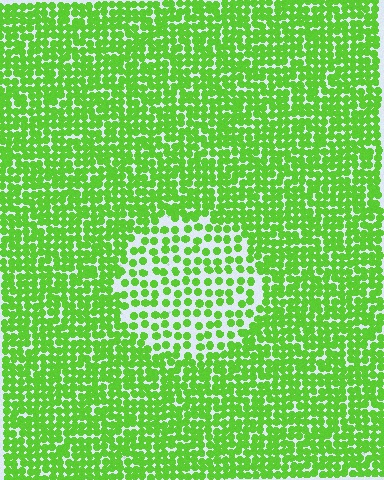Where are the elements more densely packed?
The elements are more densely packed outside the circle boundary.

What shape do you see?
I see a circle.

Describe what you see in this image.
The image contains small lime elements arranged at two different densities. A circle-shaped region is visible where the elements are less densely packed than the surrounding area.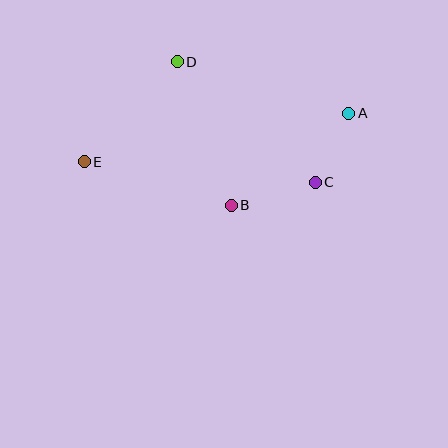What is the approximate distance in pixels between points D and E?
The distance between D and E is approximately 137 pixels.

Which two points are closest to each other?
Points A and C are closest to each other.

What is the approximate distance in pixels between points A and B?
The distance between A and B is approximately 149 pixels.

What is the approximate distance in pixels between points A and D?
The distance between A and D is approximately 179 pixels.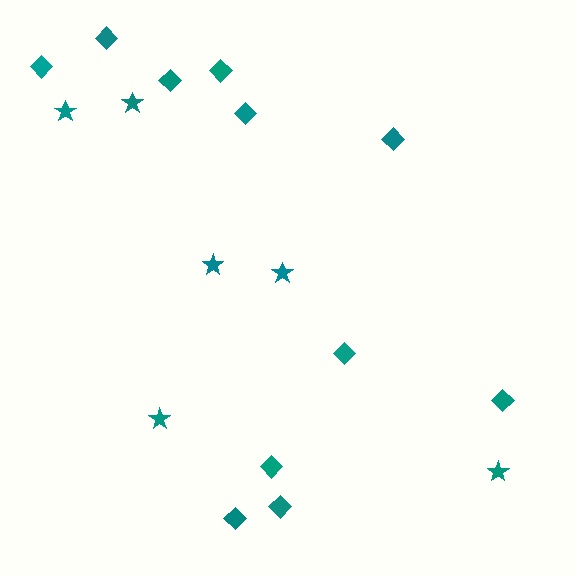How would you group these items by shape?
There are 2 groups: one group of diamonds (11) and one group of stars (6).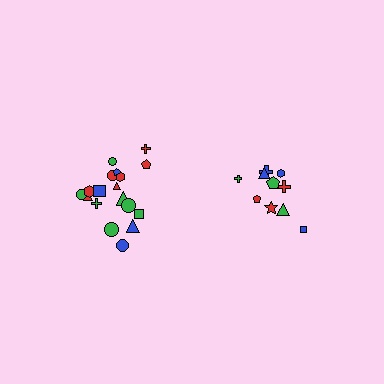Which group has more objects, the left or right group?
The left group.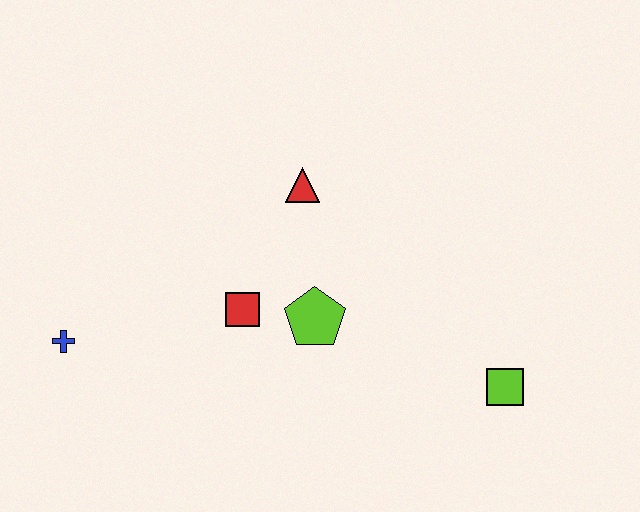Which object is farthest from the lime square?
The blue cross is farthest from the lime square.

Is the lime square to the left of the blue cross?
No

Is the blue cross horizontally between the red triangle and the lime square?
No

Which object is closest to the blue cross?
The red square is closest to the blue cross.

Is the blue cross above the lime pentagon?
No